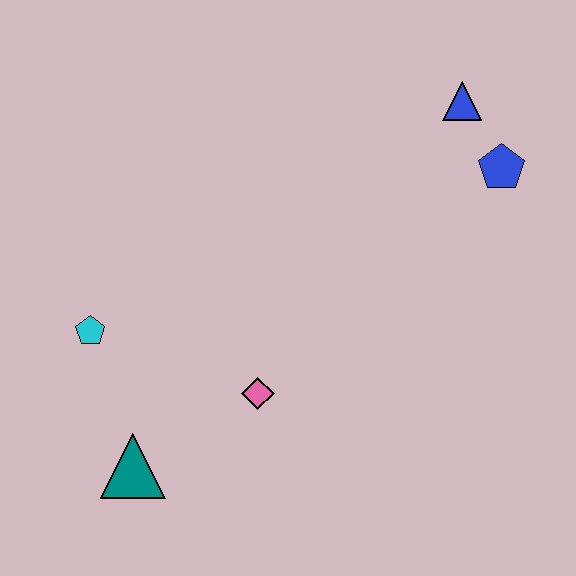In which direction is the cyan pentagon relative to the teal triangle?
The cyan pentagon is above the teal triangle.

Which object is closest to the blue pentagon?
The blue triangle is closest to the blue pentagon.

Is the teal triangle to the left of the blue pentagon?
Yes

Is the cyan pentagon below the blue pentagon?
Yes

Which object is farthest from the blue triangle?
The teal triangle is farthest from the blue triangle.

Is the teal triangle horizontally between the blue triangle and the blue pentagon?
No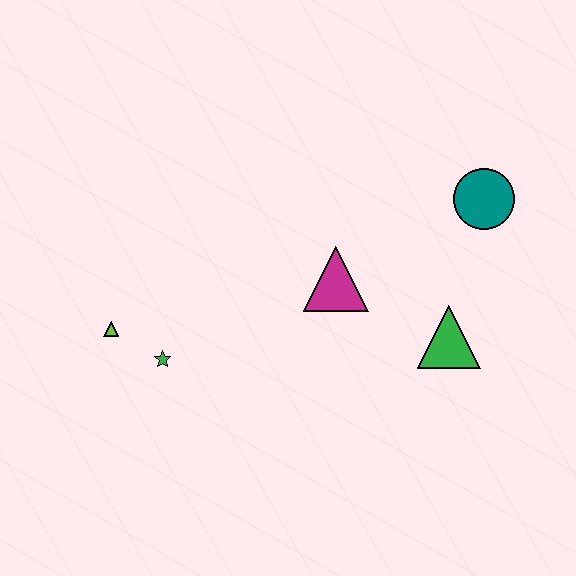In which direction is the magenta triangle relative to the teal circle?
The magenta triangle is to the left of the teal circle.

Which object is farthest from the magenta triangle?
The lime triangle is farthest from the magenta triangle.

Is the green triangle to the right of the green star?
Yes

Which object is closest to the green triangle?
The magenta triangle is closest to the green triangle.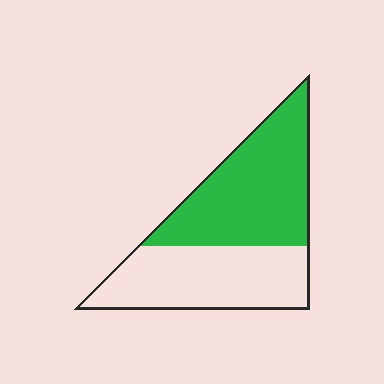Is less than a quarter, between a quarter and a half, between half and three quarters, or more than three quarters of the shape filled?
Between half and three quarters.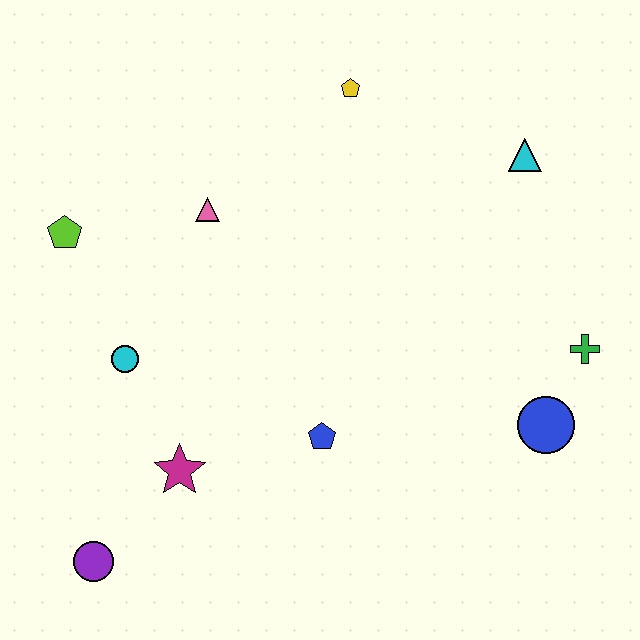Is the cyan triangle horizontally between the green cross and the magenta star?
Yes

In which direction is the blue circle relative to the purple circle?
The blue circle is to the right of the purple circle.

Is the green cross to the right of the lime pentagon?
Yes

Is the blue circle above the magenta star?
Yes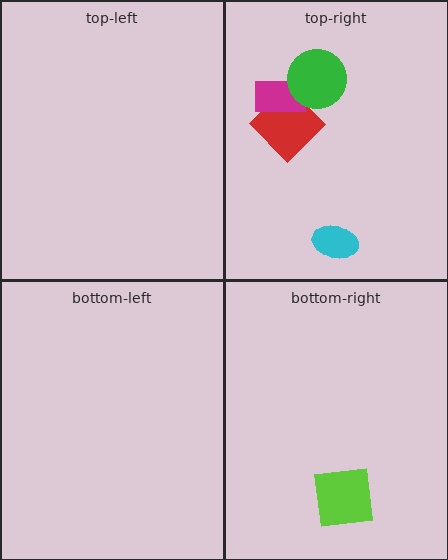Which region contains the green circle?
The top-right region.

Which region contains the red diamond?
The top-right region.